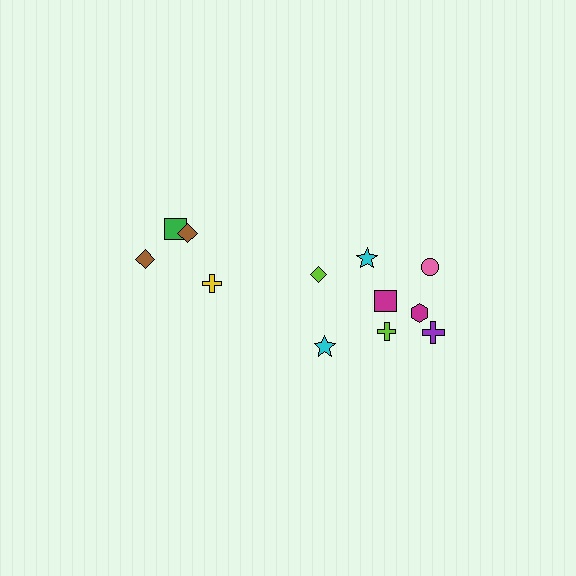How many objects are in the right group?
There are 8 objects.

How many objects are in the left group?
There are 4 objects.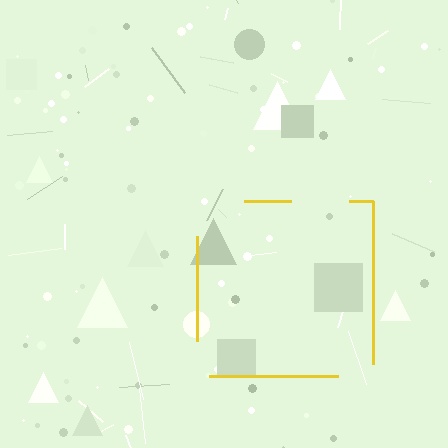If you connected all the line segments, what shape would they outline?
They would outline a square.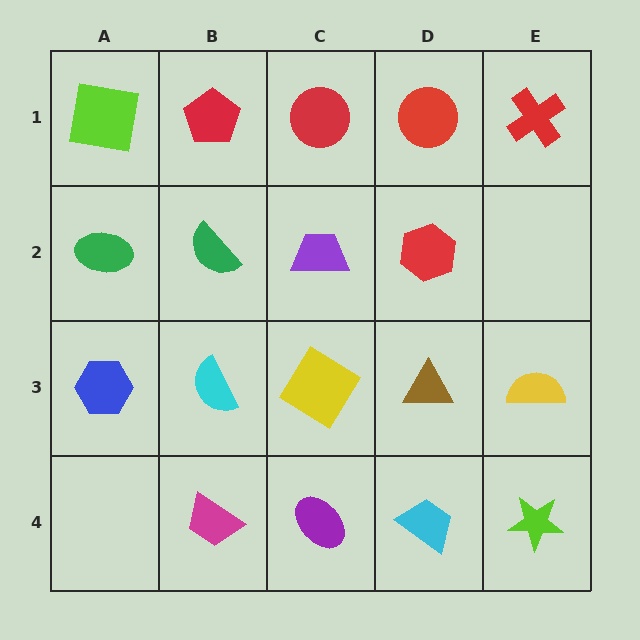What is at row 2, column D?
A red hexagon.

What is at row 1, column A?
A lime square.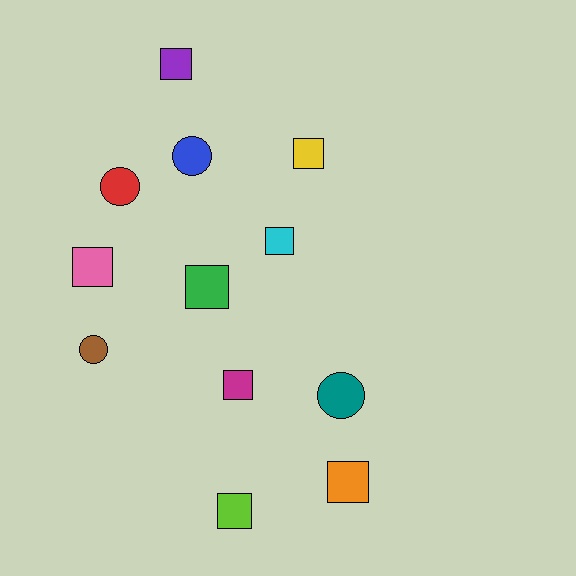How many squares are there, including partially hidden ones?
There are 8 squares.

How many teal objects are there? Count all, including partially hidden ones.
There is 1 teal object.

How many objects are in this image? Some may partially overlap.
There are 12 objects.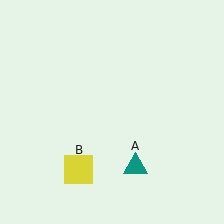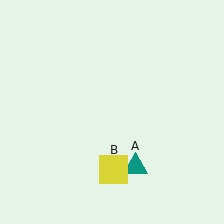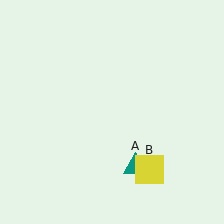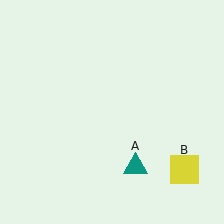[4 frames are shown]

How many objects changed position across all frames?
1 object changed position: yellow square (object B).